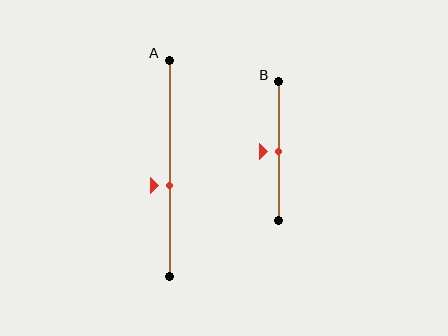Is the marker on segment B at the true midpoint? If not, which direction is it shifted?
Yes, the marker on segment B is at the true midpoint.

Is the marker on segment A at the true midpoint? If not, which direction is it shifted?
No, the marker on segment A is shifted downward by about 8% of the segment length.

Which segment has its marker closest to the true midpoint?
Segment B has its marker closest to the true midpoint.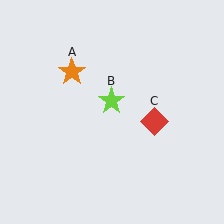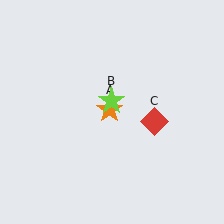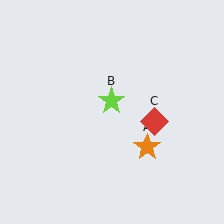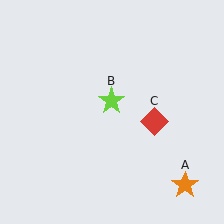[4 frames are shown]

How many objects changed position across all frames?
1 object changed position: orange star (object A).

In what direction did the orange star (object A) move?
The orange star (object A) moved down and to the right.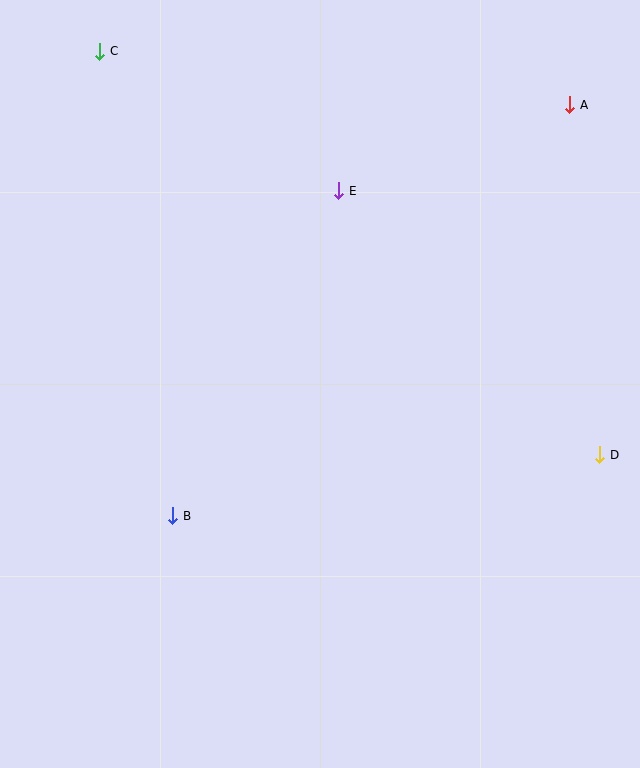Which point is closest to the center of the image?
Point E at (339, 191) is closest to the center.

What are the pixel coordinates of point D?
Point D is at (600, 455).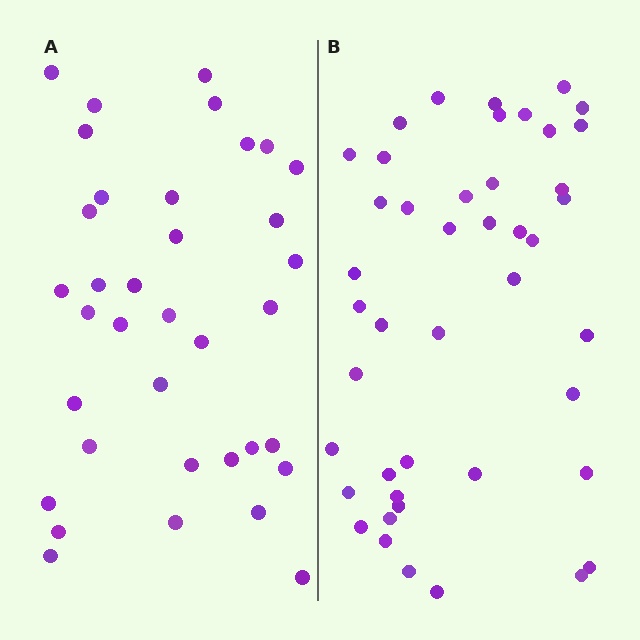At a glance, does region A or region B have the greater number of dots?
Region B (the right region) has more dots.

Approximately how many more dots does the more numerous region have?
Region B has roughly 8 or so more dots than region A.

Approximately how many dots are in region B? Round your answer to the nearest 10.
About 40 dots. (The exact count is 44, which rounds to 40.)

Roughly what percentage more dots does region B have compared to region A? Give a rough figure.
About 20% more.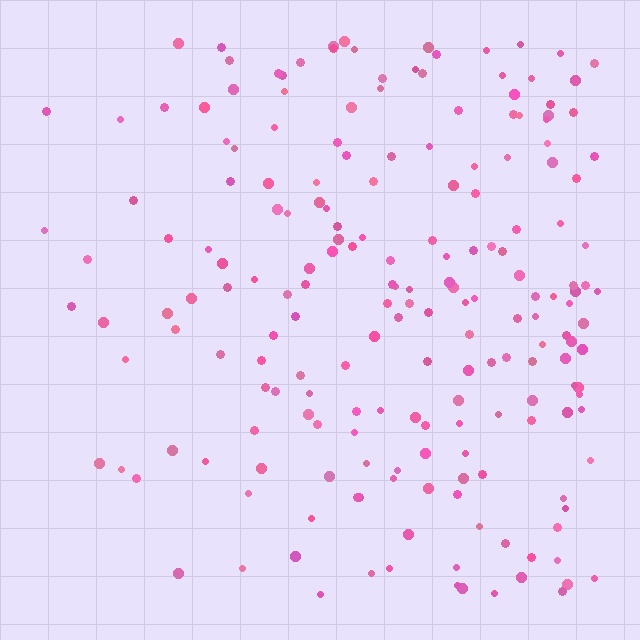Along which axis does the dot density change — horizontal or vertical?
Horizontal.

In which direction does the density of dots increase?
From left to right, with the right side densest.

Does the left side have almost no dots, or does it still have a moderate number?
Still a moderate number, just noticeably fewer than the right.